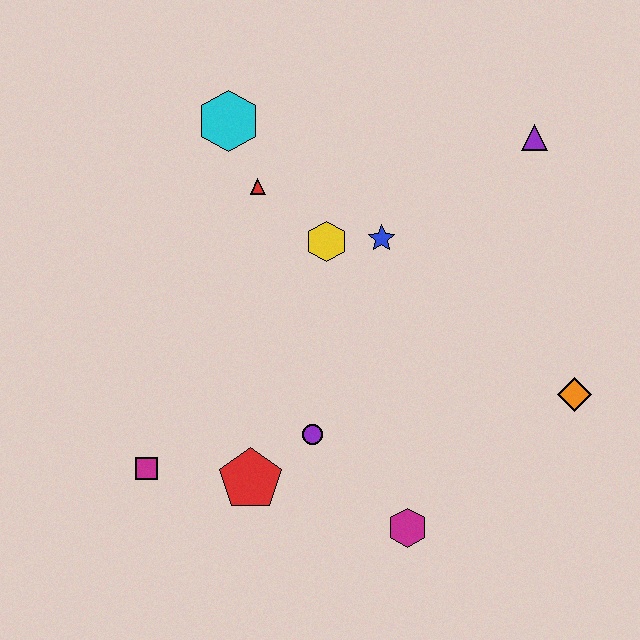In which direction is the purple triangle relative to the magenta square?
The purple triangle is to the right of the magenta square.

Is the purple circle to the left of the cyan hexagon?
No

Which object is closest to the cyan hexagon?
The red triangle is closest to the cyan hexagon.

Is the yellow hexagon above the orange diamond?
Yes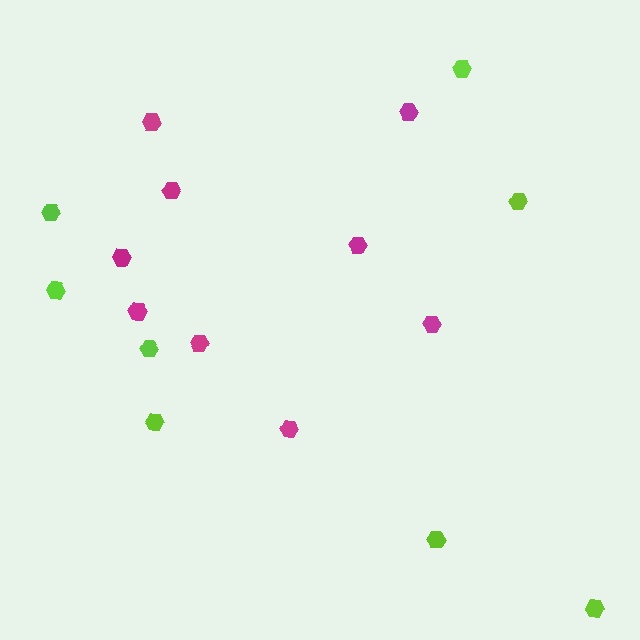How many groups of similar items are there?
There are 2 groups: one group of magenta hexagons (9) and one group of lime hexagons (8).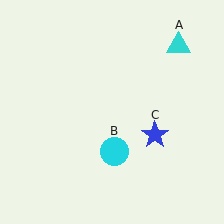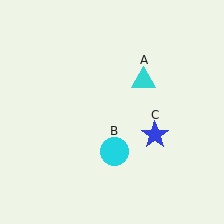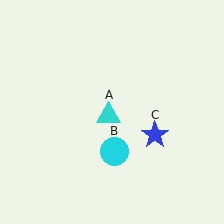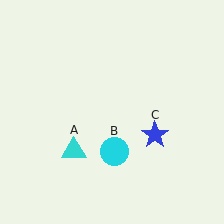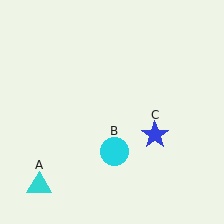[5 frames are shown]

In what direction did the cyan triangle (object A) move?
The cyan triangle (object A) moved down and to the left.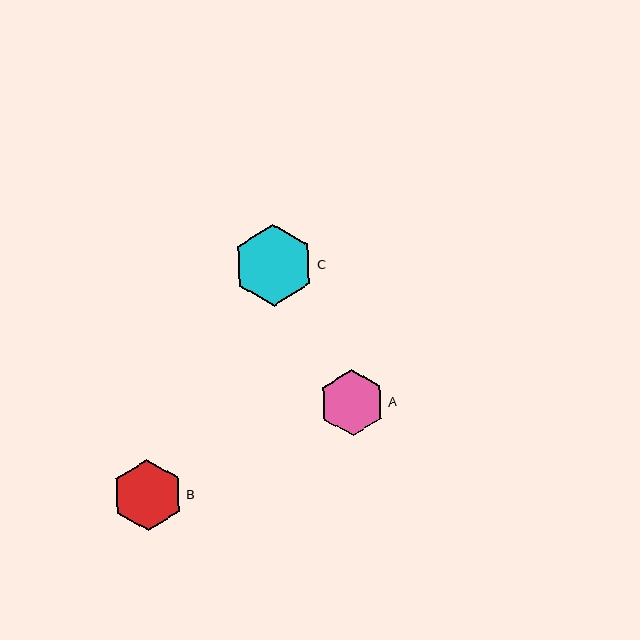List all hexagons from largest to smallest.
From largest to smallest: C, B, A.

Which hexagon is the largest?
Hexagon C is the largest with a size of approximately 81 pixels.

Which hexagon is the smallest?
Hexagon A is the smallest with a size of approximately 66 pixels.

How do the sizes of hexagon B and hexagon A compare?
Hexagon B and hexagon A are approximately the same size.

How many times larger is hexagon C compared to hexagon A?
Hexagon C is approximately 1.2 times the size of hexagon A.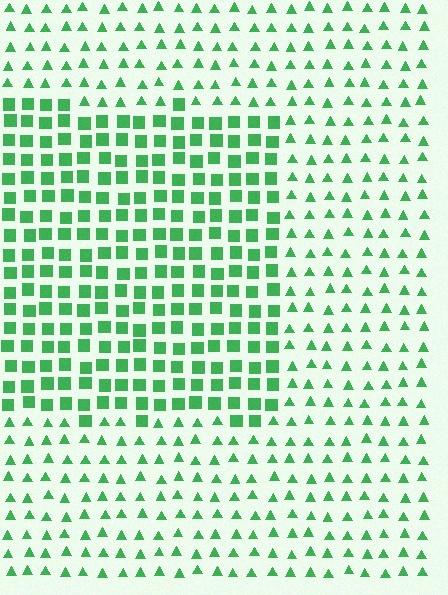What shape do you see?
I see a rectangle.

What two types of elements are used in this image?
The image uses squares inside the rectangle region and triangles outside it.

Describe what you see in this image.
The image is filled with small green elements arranged in a uniform grid. A rectangle-shaped region contains squares, while the surrounding area contains triangles. The boundary is defined purely by the change in element shape.